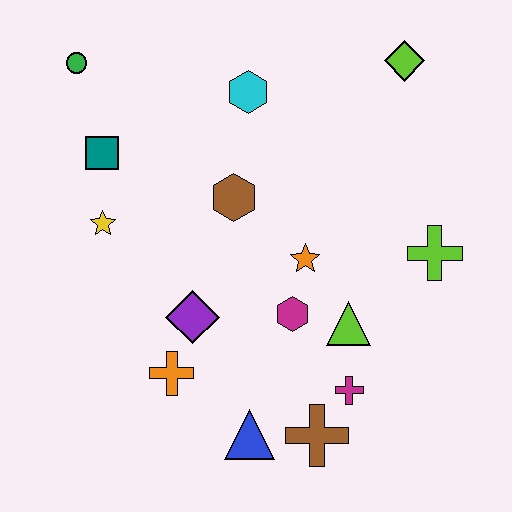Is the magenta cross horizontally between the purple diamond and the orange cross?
No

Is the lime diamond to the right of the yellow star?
Yes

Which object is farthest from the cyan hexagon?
The brown cross is farthest from the cyan hexagon.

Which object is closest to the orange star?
The magenta hexagon is closest to the orange star.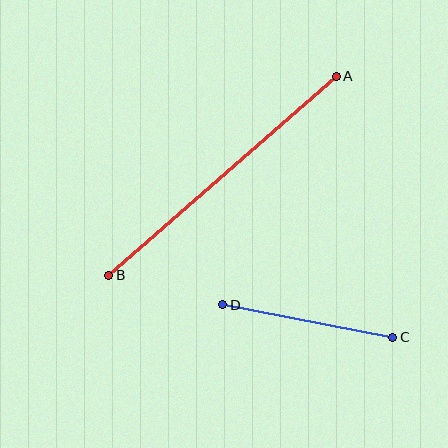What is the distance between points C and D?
The distance is approximately 173 pixels.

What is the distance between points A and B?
The distance is approximately 302 pixels.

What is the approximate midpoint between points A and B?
The midpoint is at approximately (223, 176) pixels.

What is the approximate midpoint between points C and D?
The midpoint is at approximately (308, 321) pixels.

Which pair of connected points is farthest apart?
Points A and B are farthest apart.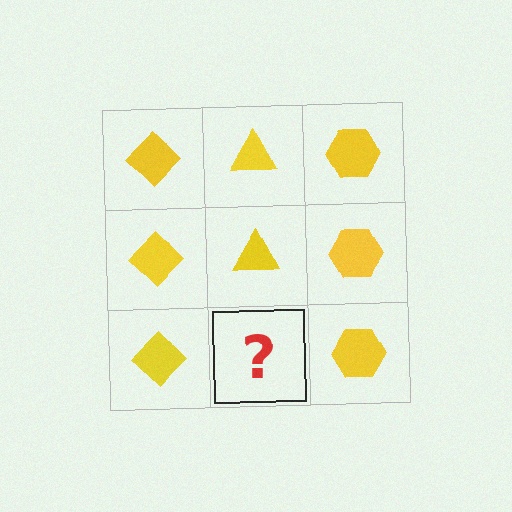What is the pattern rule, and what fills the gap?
The rule is that each column has a consistent shape. The gap should be filled with a yellow triangle.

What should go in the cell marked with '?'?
The missing cell should contain a yellow triangle.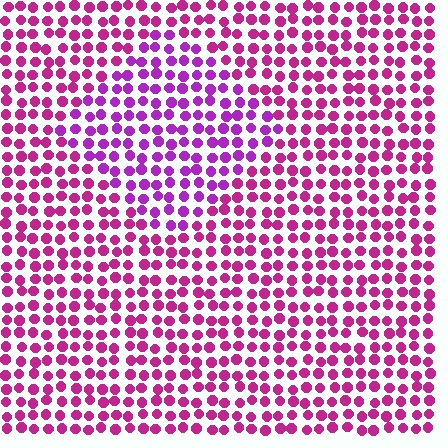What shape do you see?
I see a diamond.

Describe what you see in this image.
The image is filled with small magenta elements in a uniform arrangement. A diamond-shaped region is visible where the elements are tinted to a slightly different hue, forming a subtle color boundary.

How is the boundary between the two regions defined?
The boundary is defined purely by a slight shift in hue (about 27 degrees). Spacing, size, and orientation are identical on both sides.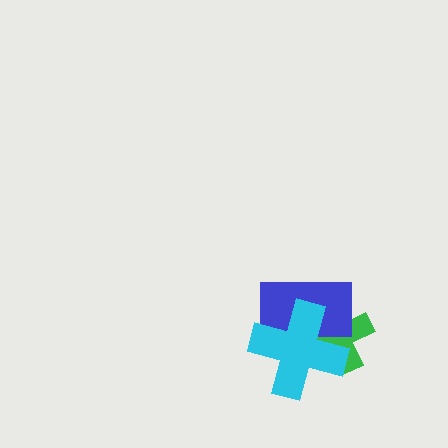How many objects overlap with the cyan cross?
2 objects overlap with the cyan cross.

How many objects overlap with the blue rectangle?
2 objects overlap with the blue rectangle.